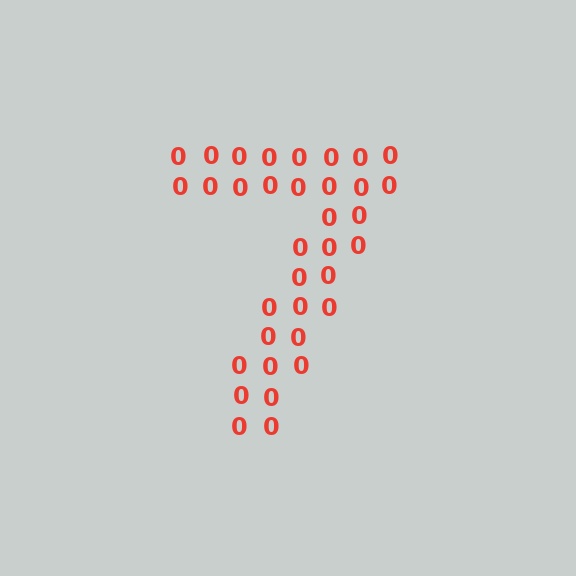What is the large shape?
The large shape is the digit 7.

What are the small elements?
The small elements are digit 0's.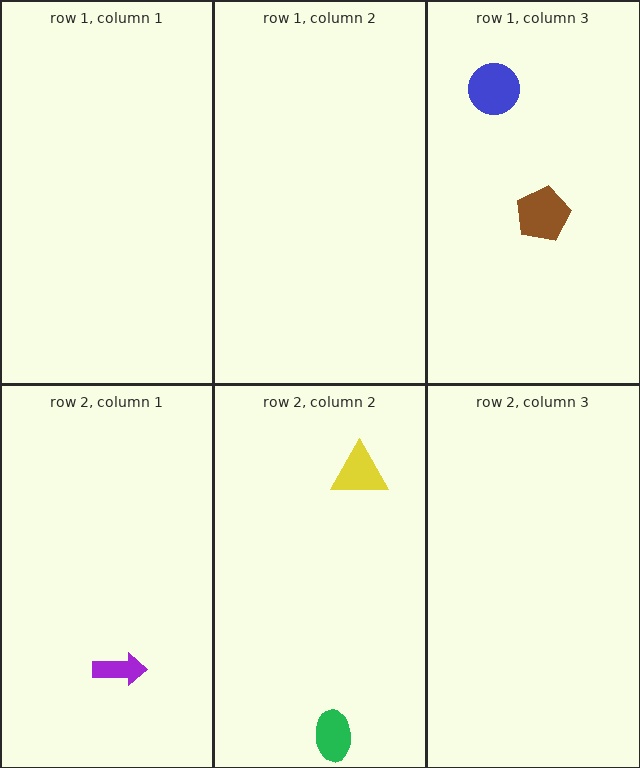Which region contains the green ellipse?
The row 2, column 2 region.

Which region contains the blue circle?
The row 1, column 3 region.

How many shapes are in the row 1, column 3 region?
2.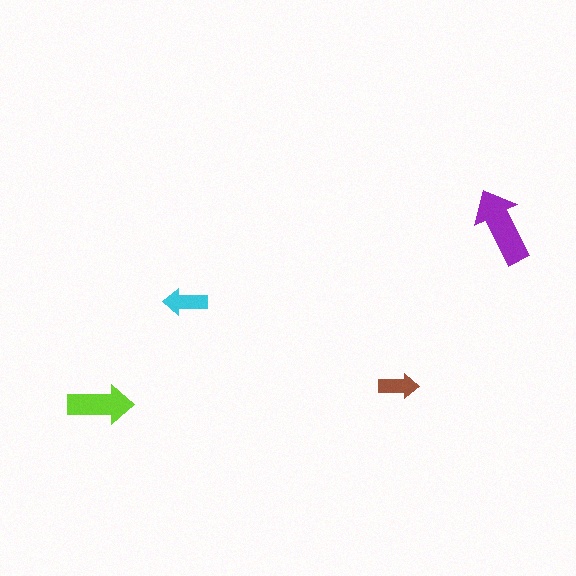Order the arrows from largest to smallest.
the purple one, the lime one, the cyan one, the brown one.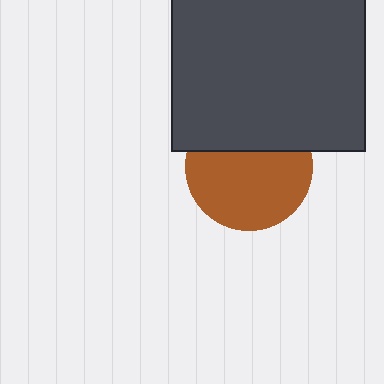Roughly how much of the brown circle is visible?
About half of it is visible (roughly 65%).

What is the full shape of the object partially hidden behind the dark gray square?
The partially hidden object is a brown circle.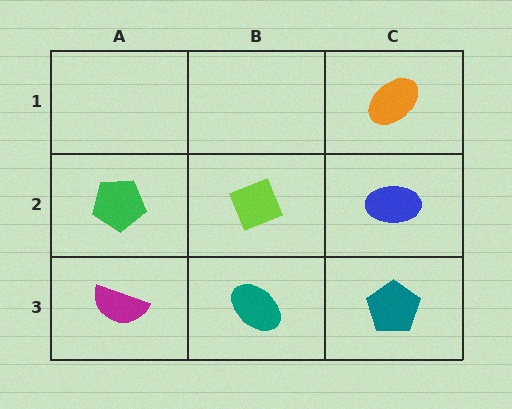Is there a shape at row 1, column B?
No, that cell is empty.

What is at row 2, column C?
A blue ellipse.